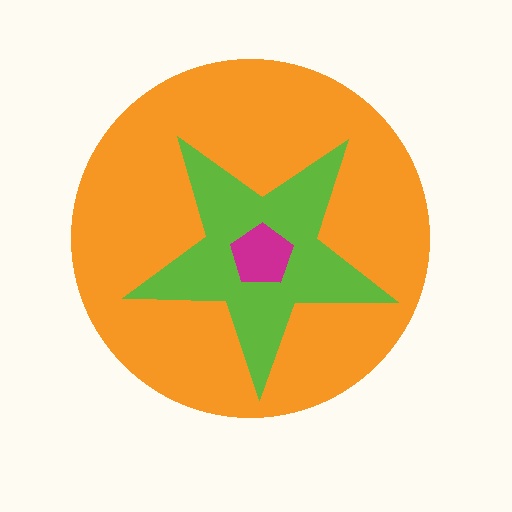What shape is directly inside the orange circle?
The lime star.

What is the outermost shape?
The orange circle.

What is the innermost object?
The magenta pentagon.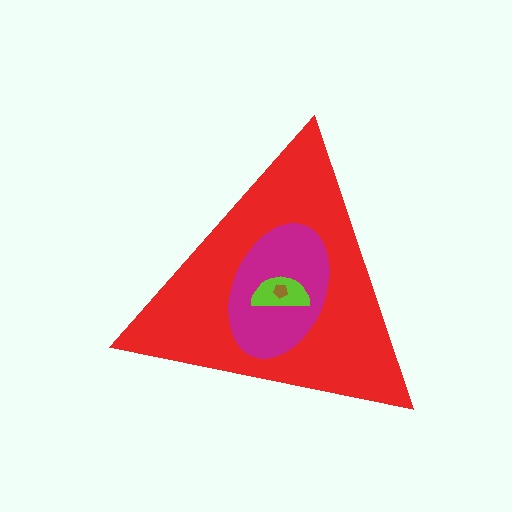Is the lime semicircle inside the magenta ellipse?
Yes.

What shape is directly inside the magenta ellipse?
The lime semicircle.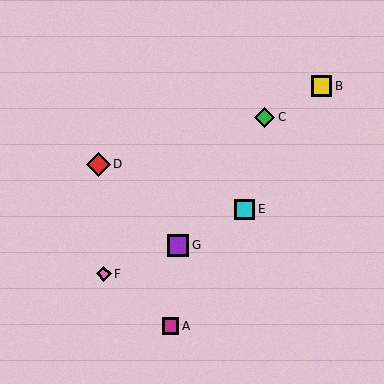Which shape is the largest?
The red diamond (labeled D) is the largest.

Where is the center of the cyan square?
The center of the cyan square is at (244, 209).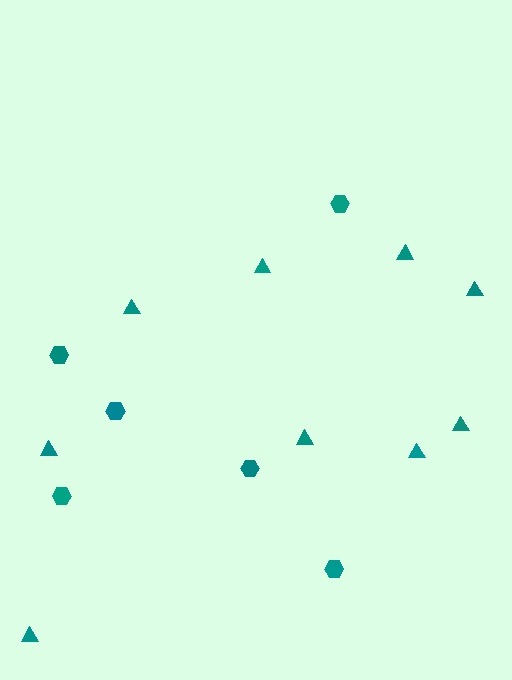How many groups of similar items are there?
There are 2 groups: one group of triangles (9) and one group of hexagons (6).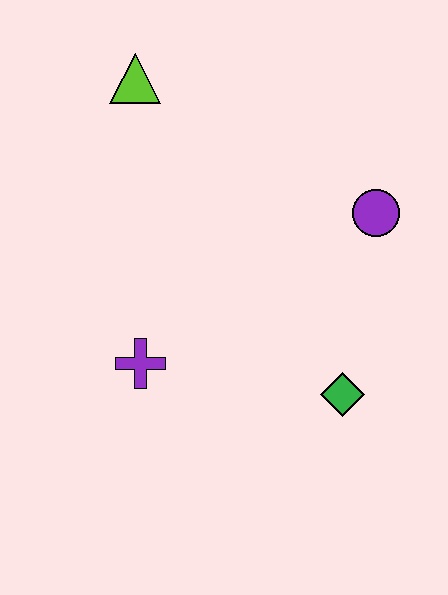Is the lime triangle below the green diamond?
No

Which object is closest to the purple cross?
The green diamond is closest to the purple cross.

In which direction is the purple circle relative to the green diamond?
The purple circle is above the green diamond.